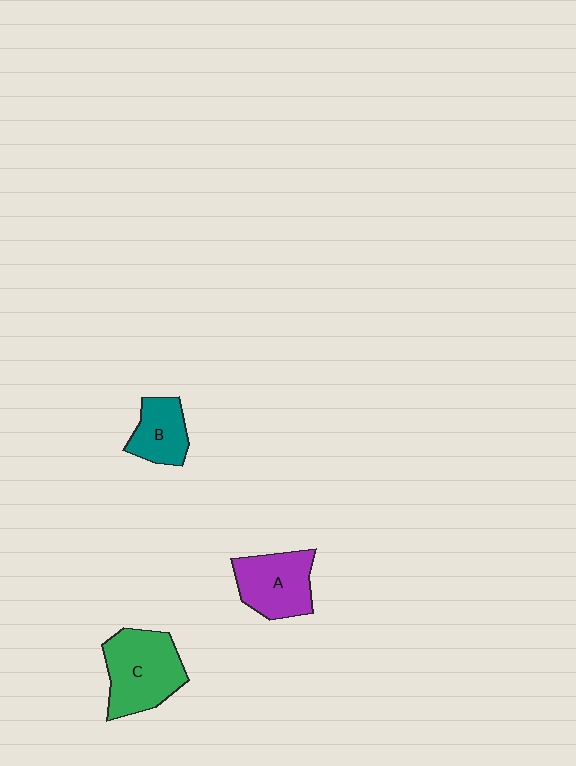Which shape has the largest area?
Shape C (green).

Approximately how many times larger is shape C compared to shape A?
Approximately 1.2 times.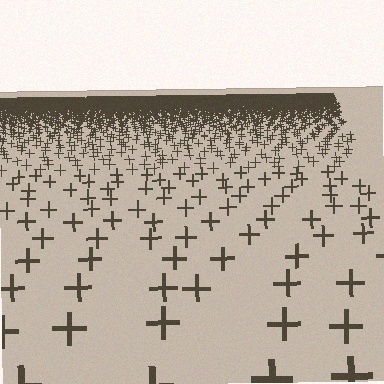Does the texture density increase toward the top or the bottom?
Density increases toward the top.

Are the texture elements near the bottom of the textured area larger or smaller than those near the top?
Larger. Near the bottom, elements are closer to the viewer and appear at a bigger on-screen size.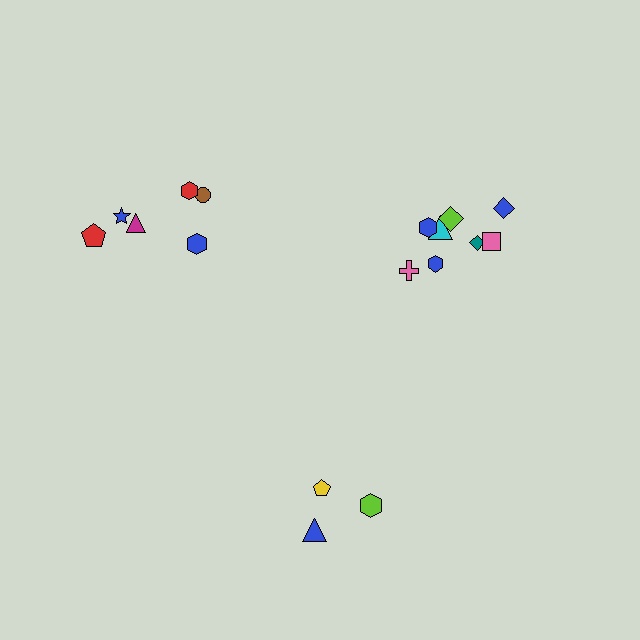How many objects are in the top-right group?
There are 8 objects.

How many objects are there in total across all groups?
There are 17 objects.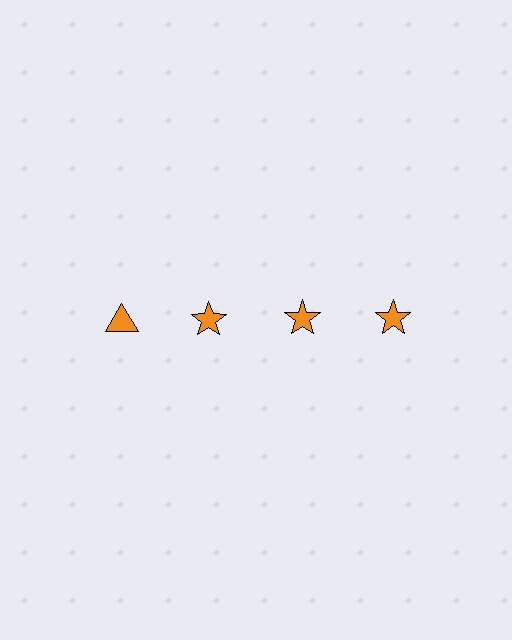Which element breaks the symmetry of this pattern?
The orange triangle in the top row, leftmost column breaks the symmetry. All other shapes are orange stars.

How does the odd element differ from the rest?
It has a different shape: triangle instead of star.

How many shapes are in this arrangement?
There are 4 shapes arranged in a grid pattern.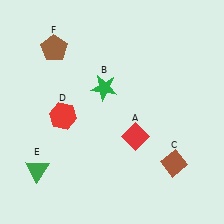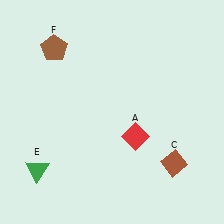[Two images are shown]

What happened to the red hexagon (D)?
The red hexagon (D) was removed in Image 2. It was in the bottom-left area of Image 1.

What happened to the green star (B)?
The green star (B) was removed in Image 2. It was in the top-left area of Image 1.